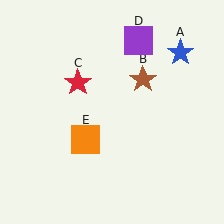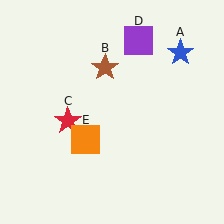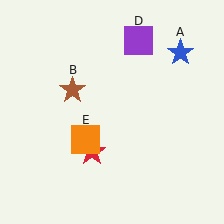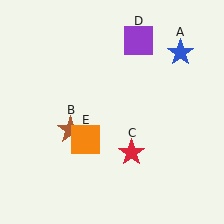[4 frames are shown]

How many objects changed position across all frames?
2 objects changed position: brown star (object B), red star (object C).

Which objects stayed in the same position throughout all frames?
Blue star (object A) and purple square (object D) and orange square (object E) remained stationary.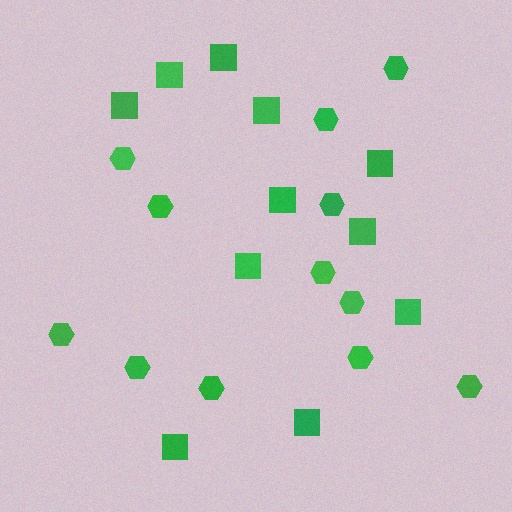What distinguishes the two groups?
There are 2 groups: one group of squares (11) and one group of hexagons (12).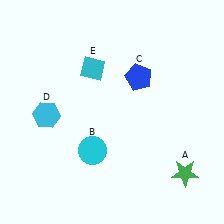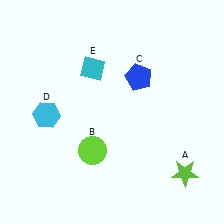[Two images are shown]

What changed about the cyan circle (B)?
In Image 1, B is cyan. In Image 2, it changed to lime.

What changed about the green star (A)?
In Image 1, A is green. In Image 2, it changed to lime.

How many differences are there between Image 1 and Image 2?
There are 2 differences between the two images.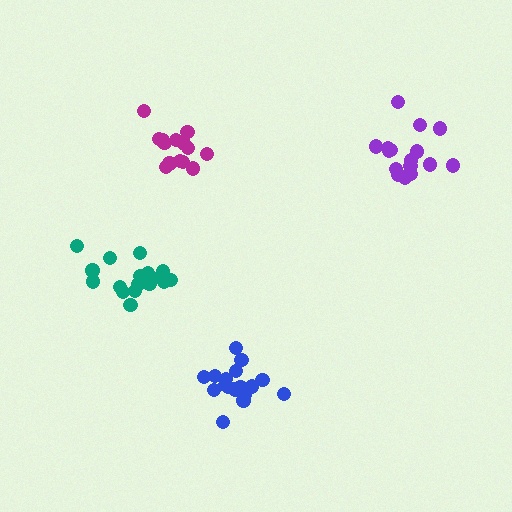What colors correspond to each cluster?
The clusters are colored: magenta, purple, teal, blue.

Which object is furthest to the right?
The purple cluster is rightmost.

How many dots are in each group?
Group 1: 14 dots, Group 2: 16 dots, Group 3: 17 dots, Group 4: 17 dots (64 total).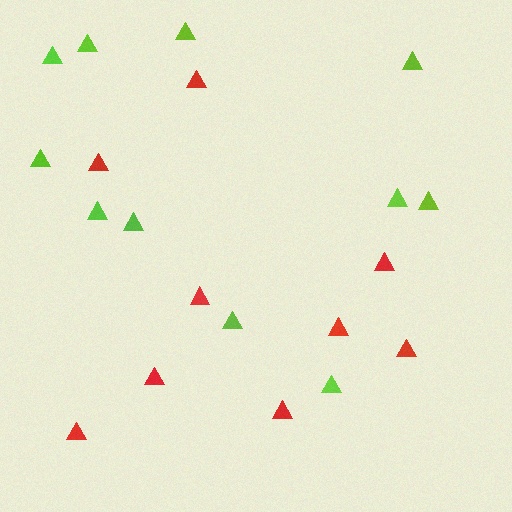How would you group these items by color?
There are 2 groups: one group of red triangles (9) and one group of lime triangles (11).